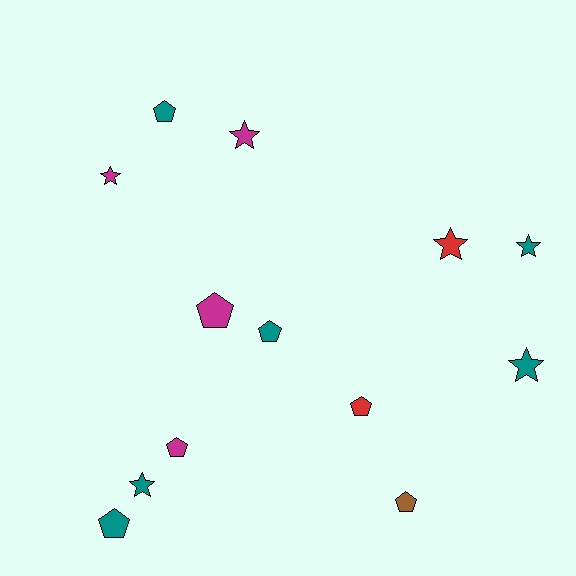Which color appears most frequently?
Teal, with 6 objects.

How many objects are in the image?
There are 13 objects.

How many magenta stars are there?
There are 2 magenta stars.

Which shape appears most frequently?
Pentagon, with 7 objects.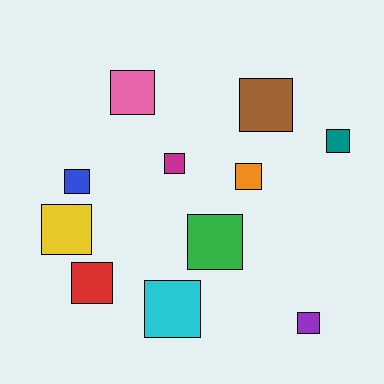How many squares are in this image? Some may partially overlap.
There are 11 squares.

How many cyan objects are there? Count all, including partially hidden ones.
There is 1 cyan object.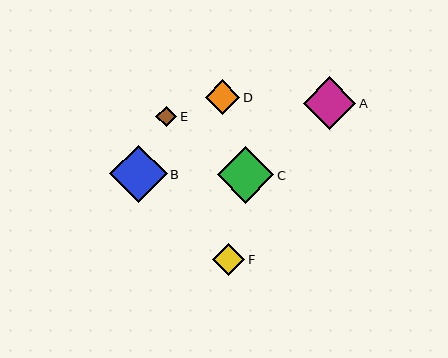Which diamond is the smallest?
Diamond E is the smallest with a size of approximately 21 pixels.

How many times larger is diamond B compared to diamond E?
Diamond B is approximately 2.7 times the size of diamond E.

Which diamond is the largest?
Diamond B is the largest with a size of approximately 57 pixels.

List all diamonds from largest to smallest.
From largest to smallest: B, C, A, D, F, E.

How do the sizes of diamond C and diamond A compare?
Diamond C and diamond A are approximately the same size.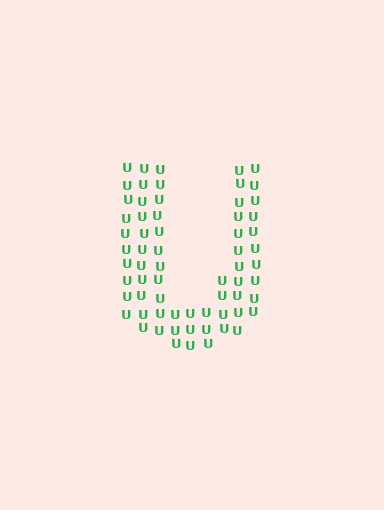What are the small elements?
The small elements are letter U's.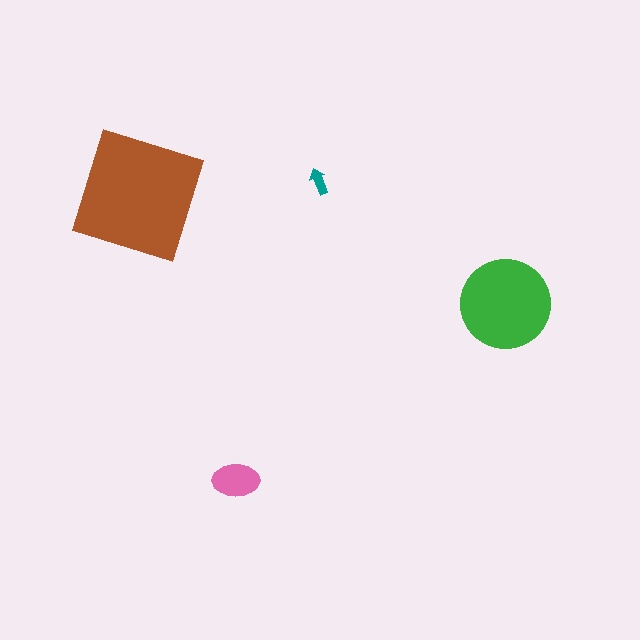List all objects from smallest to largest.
The teal arrow, the pink ellipse, the green circle, the brown square.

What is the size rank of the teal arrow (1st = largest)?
4th.